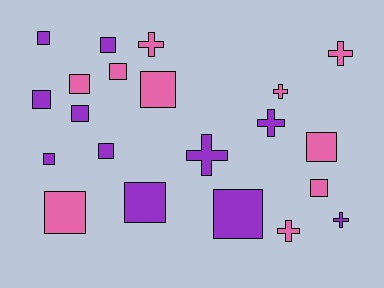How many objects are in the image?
There are 21 objects.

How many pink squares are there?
There are 6 pink squares.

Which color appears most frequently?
Purple, with 11 objects.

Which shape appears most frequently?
Square, with 14 objects.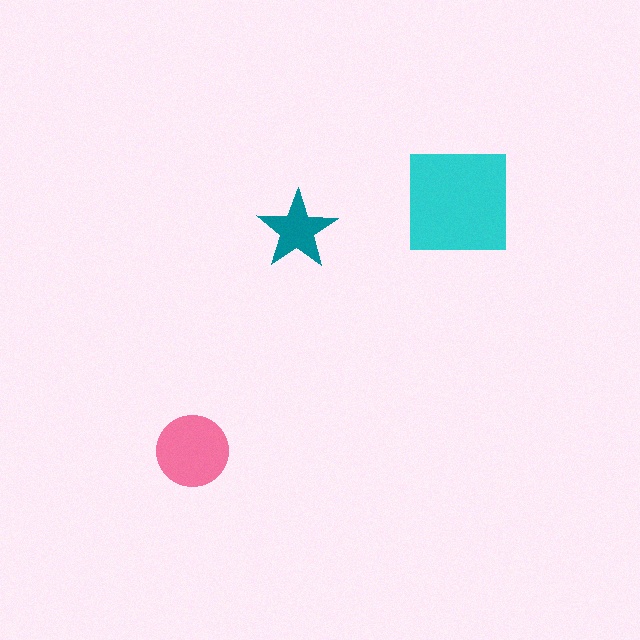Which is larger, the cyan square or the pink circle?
The cyan square.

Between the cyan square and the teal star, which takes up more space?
The cyan square.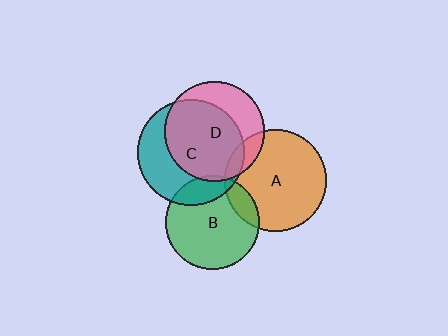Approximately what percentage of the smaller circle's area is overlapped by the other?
Approximately 5%.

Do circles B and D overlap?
Yes.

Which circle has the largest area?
Circle C (teal).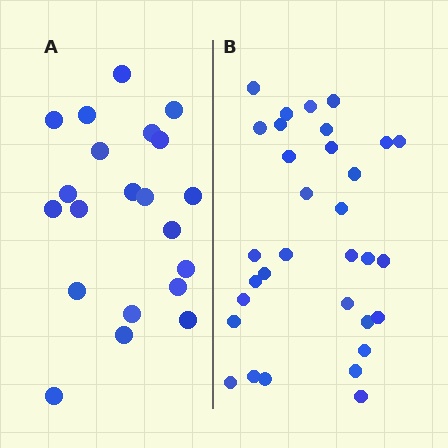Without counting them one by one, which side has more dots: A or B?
Region B (the right region) has more dots.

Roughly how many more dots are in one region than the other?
Region B has roughly 12 or so more dots than region A.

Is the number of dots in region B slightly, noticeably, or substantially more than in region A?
Region B has substantially more. The ratio is roughly 1.5 to 1.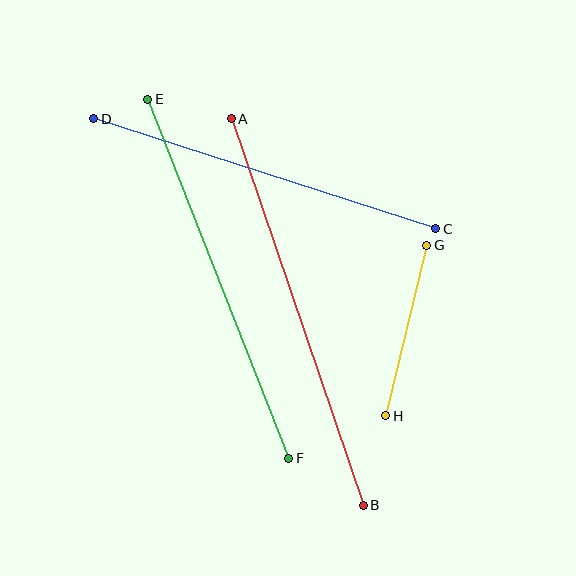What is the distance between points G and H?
The distance is approximately 175 pixels.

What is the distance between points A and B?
The distance is approximately 408 pixels.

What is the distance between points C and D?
The distance is approximately 359 pixels.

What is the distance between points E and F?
The distance is approximately 385 pixels.